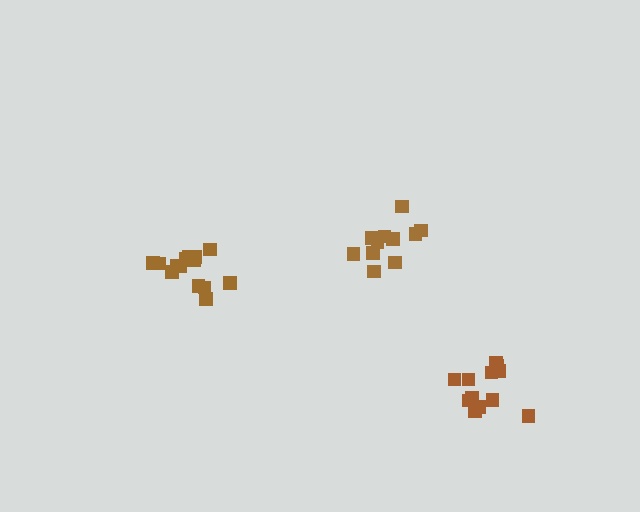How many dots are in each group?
Group 1: 14 dots, Group 2: 11 dots, Group 3: 13 dots (38 total).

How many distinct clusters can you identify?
There are 3 distinct clusters.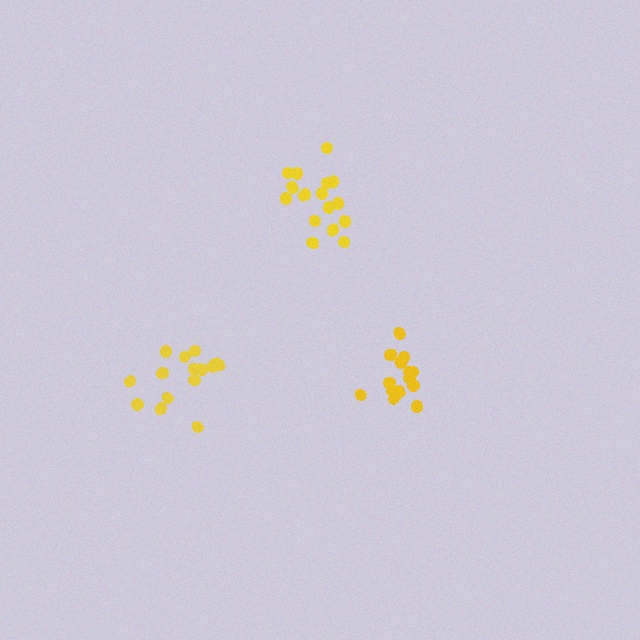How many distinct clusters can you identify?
There are 3 distinct clusters.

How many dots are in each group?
Group 1: 15 dots, Group 2: 17 dots, Group 3: 15 dots (47 total).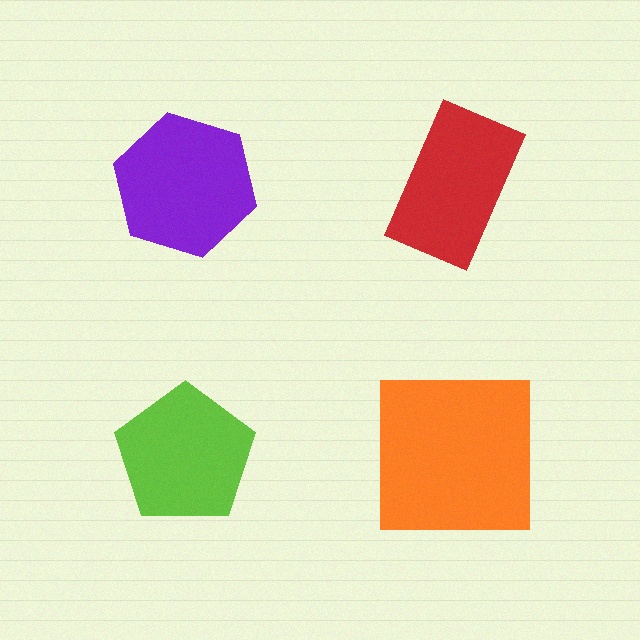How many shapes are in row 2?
2 shapes.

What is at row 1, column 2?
A red rectangle.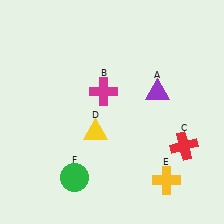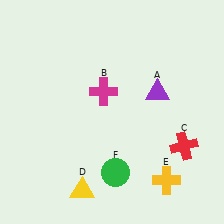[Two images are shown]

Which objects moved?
The objects that moved are: the yellow triangle (D), the green circle (F).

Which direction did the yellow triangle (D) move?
The yellow triangle (D) moved down.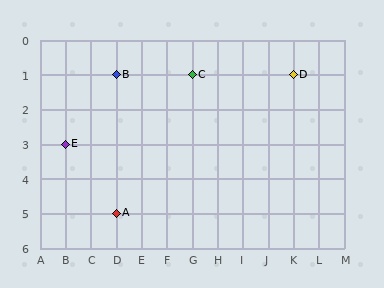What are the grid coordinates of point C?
Point C is at grid coordinates (G, 1).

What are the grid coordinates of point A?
Point A is at grid coordinates (D, 5).